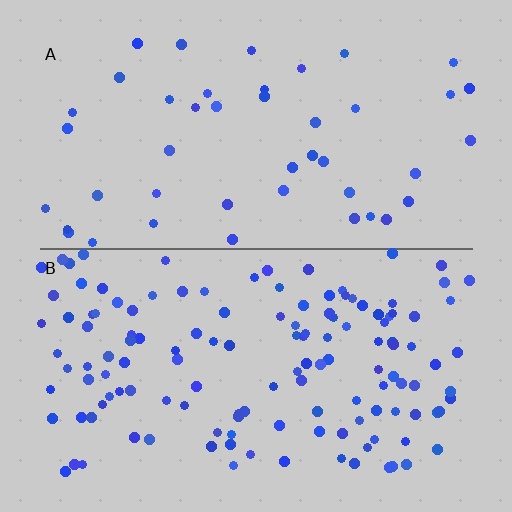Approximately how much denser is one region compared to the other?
Approximately 3.1× — region B over region A.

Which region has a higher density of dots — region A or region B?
B (the bottom).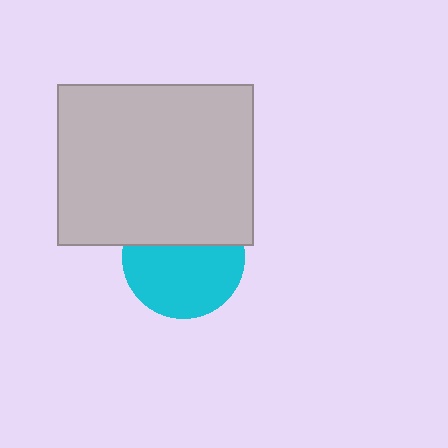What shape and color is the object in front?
The object in front is a light gray rectangle.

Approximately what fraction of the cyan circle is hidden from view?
Roughly 38% of the cyan circle is hidden behind the light gray rectangle.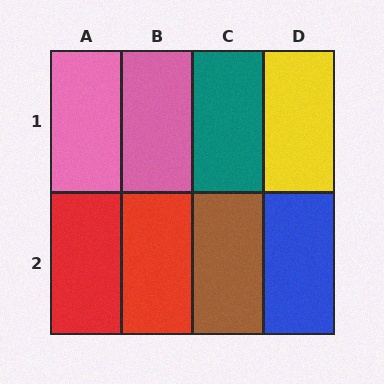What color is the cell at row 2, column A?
Red.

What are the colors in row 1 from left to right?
Pink, pink, teal, yellow.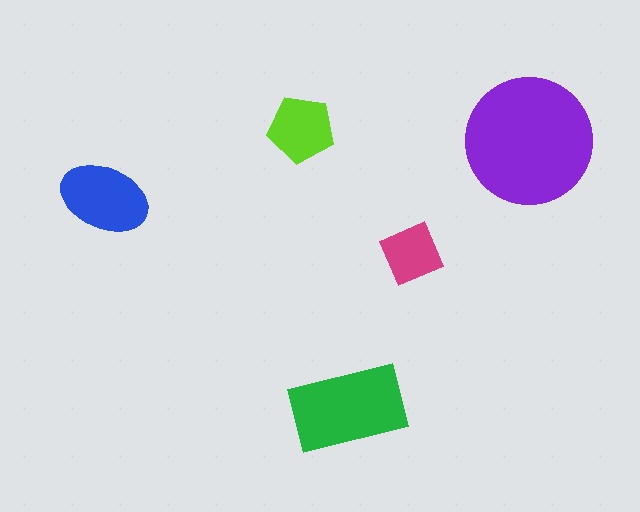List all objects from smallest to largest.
The magenta diamond, the lime pentagon, the blue ellipse, the green rectangle, the purple circle.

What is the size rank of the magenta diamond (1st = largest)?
5th.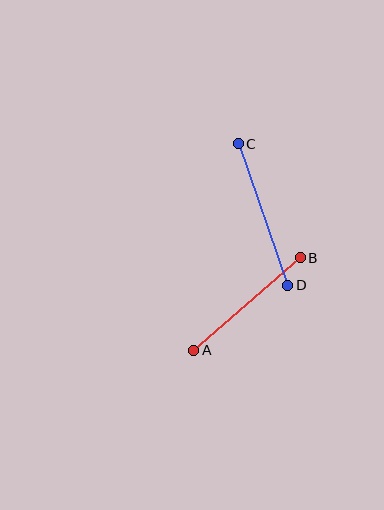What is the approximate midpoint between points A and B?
The midpoint is at approximately (247, 304) pixels.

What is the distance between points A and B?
The distance is approximately 141 pixels.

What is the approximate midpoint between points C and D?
The midpoint is at approximately (263, 215) pixels.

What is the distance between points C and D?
The distance is approximately 150 pixels.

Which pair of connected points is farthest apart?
Points C and D are farthest apart.